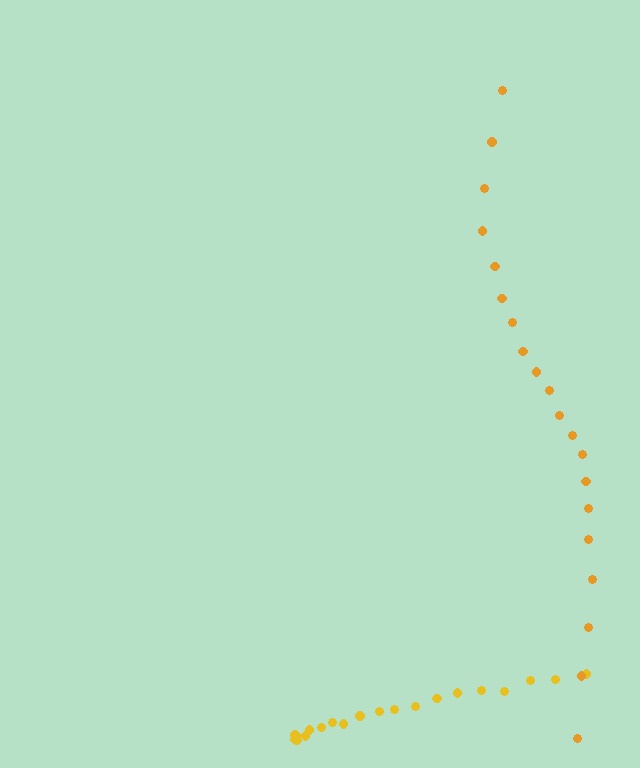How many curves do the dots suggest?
There are 2 distinct paths.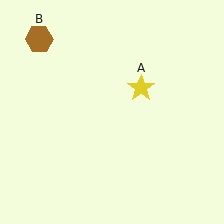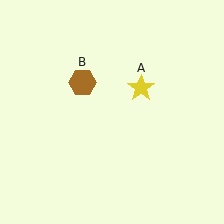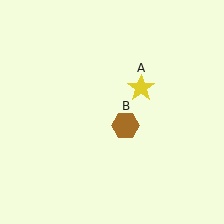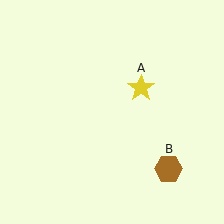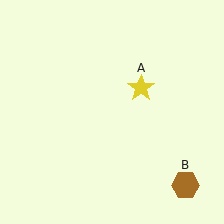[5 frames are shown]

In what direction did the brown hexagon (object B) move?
The brown hexagon (object B) moved down and to the right.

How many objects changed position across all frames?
1 object changed position: brown hexagon (object B).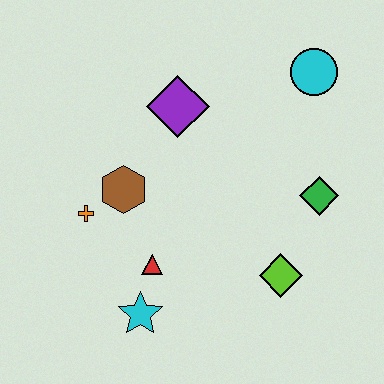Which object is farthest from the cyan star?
The cyan circle is farthest from the cyan star.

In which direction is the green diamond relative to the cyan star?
The green diamond is to the right of the cyan star.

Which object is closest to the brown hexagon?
The orange cross is closest to the brown hexagon.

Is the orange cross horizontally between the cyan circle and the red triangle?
No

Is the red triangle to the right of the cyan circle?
No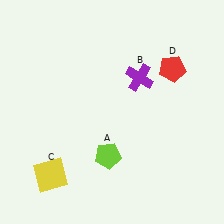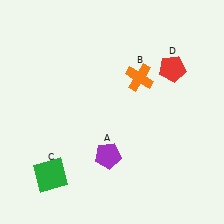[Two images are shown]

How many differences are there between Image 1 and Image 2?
There are 3 differences between the two images.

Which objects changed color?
A changed from lime to purple. B changed from purple to orange. C changed from yellow to green.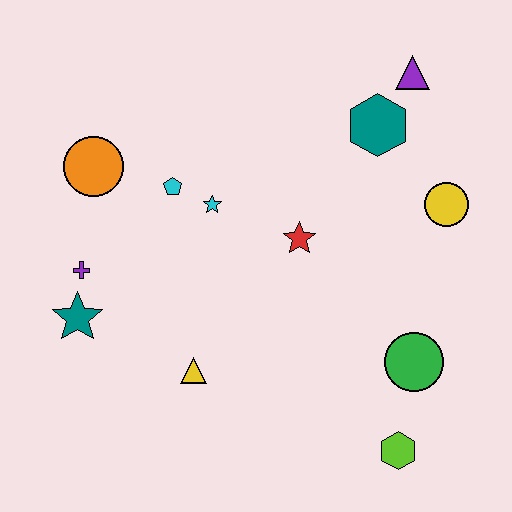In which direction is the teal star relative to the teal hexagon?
The teal star is to the left of the teal hexagon.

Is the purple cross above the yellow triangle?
Yes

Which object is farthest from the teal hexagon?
The teal star is farthest from the teal hexagon.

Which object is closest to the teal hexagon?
The purple triangle is closest to the teal hexagon.